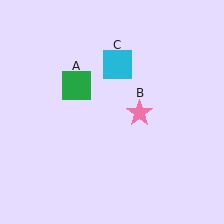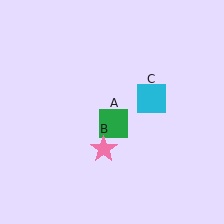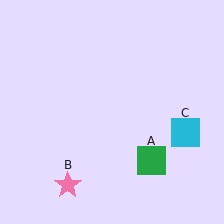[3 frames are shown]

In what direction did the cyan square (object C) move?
The cyan square (object C) moved down and to the right.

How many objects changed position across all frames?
3 objects changed position: green square (object A), pink star (object B), cyan square (object C).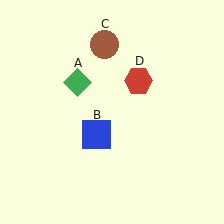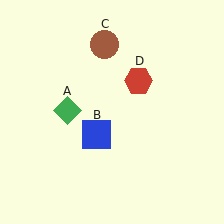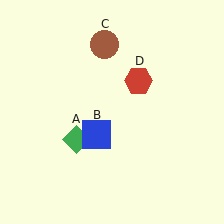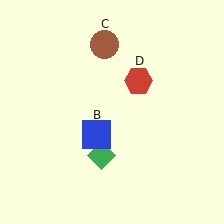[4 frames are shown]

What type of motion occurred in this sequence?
The green diamond (object A) rotated counterclockwise around the center of the scene.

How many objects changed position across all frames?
1 object changed position: green diamond (object A).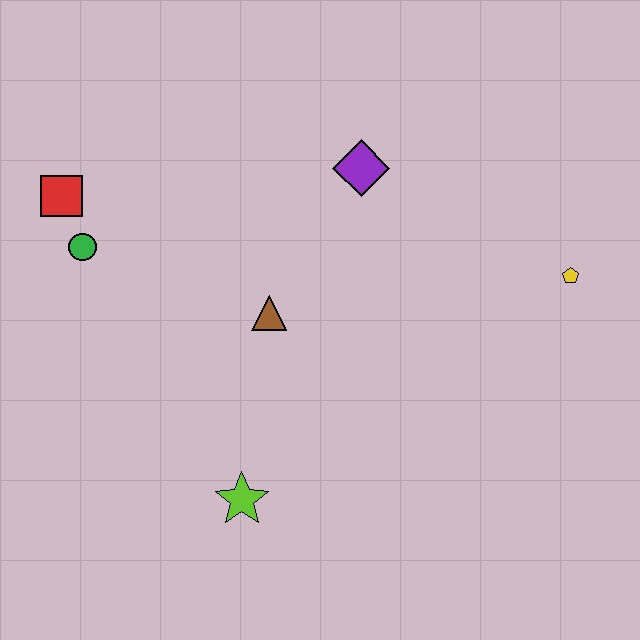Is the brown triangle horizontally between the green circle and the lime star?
No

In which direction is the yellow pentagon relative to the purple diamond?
The yellow pentagon is to the right of the purple diamond.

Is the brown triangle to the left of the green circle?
No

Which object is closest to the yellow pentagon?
The purple diamond is closest to the yellow pentagon.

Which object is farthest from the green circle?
The yellow pentagon is farthest from the green circle.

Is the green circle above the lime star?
Yes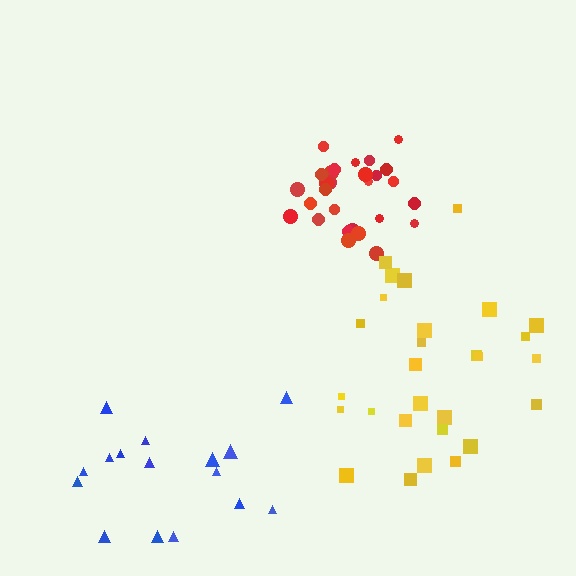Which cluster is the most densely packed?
Red.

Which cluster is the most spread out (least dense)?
Blue.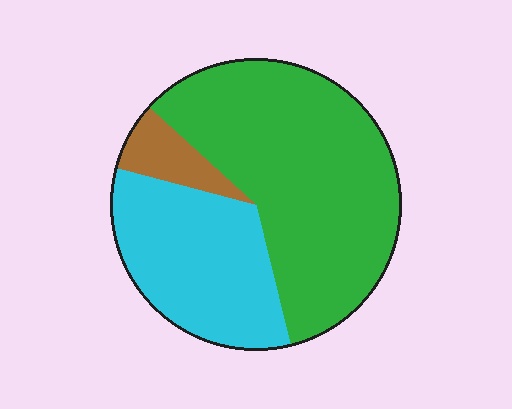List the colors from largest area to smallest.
From largest to smallest: green, cyan, brown.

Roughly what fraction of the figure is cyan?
Cyan covers 33% of the figure.